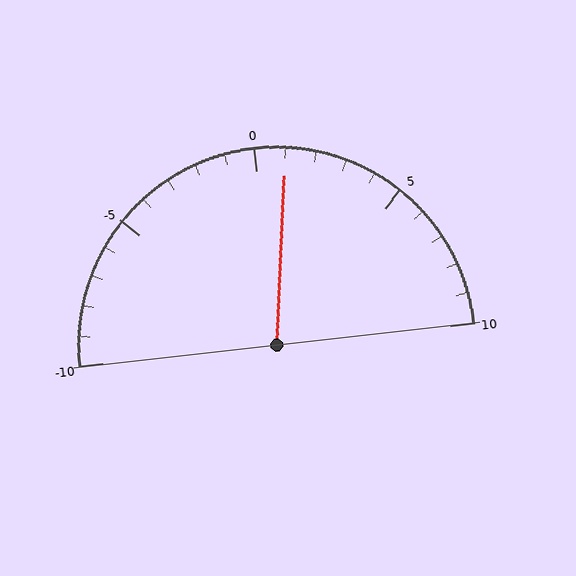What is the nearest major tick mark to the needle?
The nearest major tick mark is 0.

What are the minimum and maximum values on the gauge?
The gauge ranges from -10 to 10.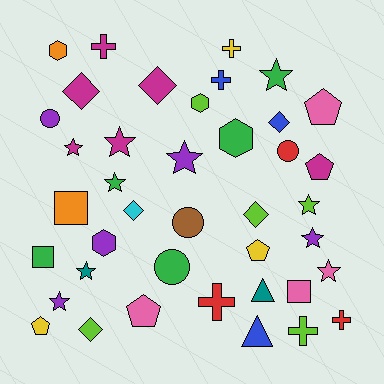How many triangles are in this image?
There are 2 triangles.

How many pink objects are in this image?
There are 4 pink objects.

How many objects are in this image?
There are 40 objects.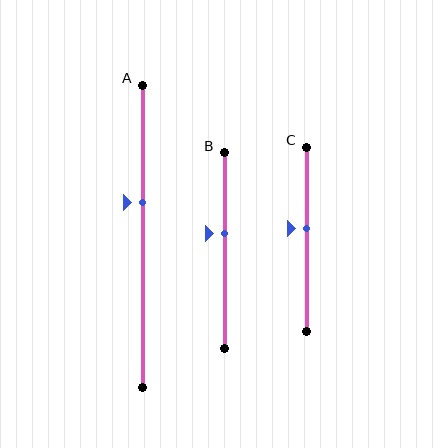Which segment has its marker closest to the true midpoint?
Segment C has its marker closest to the true midpoint.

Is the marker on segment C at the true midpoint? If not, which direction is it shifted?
No, the marker on segment C is shifted upward by about 6% of the segment length.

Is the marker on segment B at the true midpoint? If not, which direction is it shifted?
No, the marker on segment B is shifted upward by about 9% of the segment length.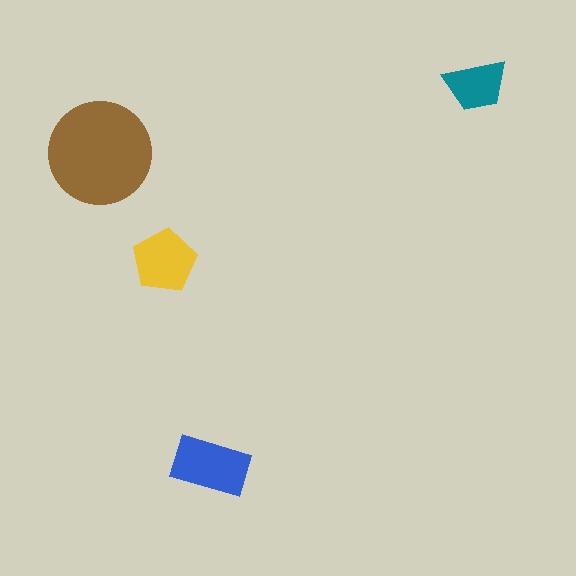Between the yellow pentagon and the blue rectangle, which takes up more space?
The blue rectangle.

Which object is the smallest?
The teal trapezoid.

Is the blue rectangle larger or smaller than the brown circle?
Smaller.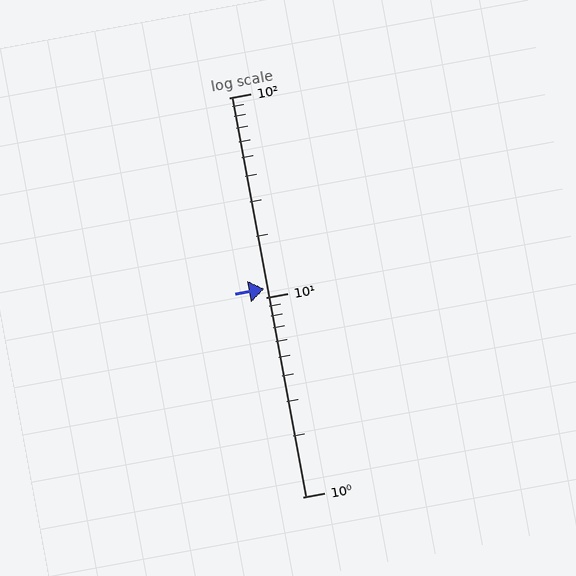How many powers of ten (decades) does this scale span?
The scale spans 2 decades, from 1 to 100.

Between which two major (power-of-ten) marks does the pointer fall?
The pointer is between 10 and 100.